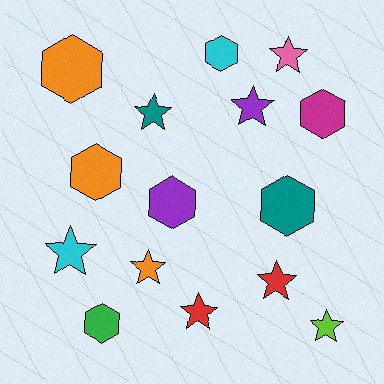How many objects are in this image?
There are 15 objects.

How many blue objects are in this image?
There are no blue objects.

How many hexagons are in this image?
There are 7 hexagons.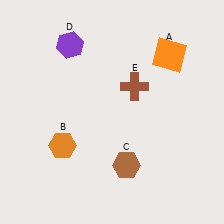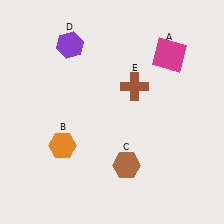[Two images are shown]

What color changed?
The square (A) changed from orange in Image 1 to magenta in Image 2.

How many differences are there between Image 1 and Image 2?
There is 1 difference between the two images.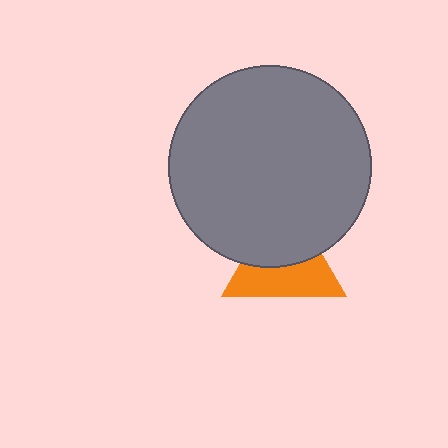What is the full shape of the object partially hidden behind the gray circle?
The partially hidden object is an orange triangle.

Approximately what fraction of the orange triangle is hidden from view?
Roughly 48% of the orange triangle is hidden behind the gray circle.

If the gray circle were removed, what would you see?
You would see the complete orange triangle.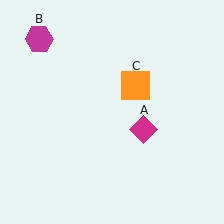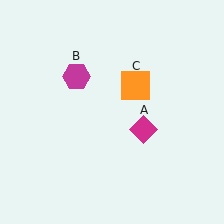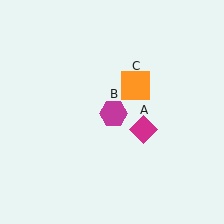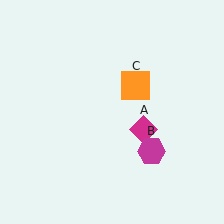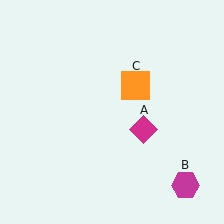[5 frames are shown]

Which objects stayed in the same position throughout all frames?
Magenta diamond (object A) and orange square (object C) remained stationary.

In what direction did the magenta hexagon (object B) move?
The magenta hexagon (object B) moved down and to the right.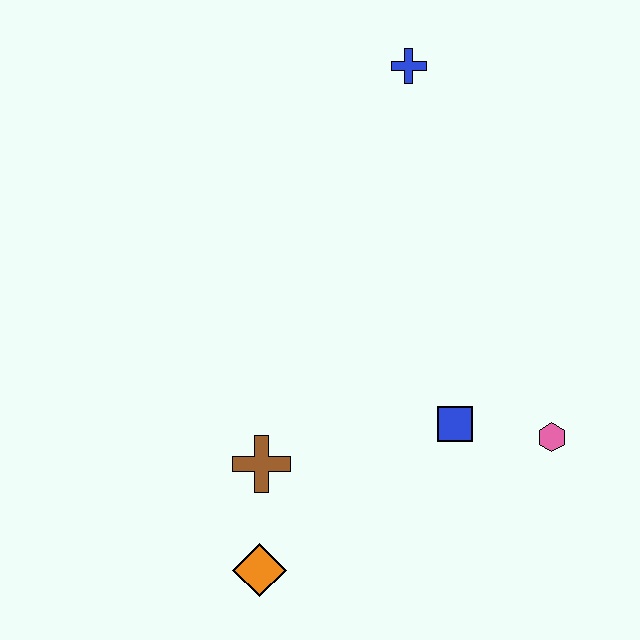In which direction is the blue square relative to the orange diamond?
The blue square is to the right of the orange diamond.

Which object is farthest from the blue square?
The blue cross is farthest from the blue square.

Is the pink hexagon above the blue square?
No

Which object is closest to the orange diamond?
The brown cross is closest to the orange diamond.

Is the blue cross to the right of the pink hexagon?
No